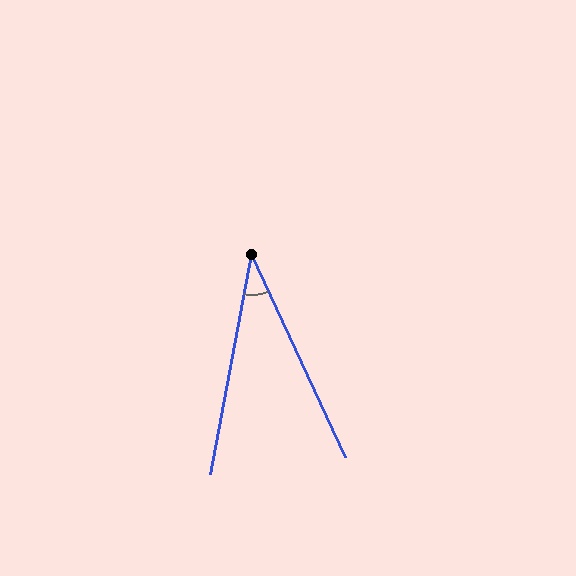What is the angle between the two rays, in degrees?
Approximately 35 degrees.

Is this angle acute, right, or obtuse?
It is acute.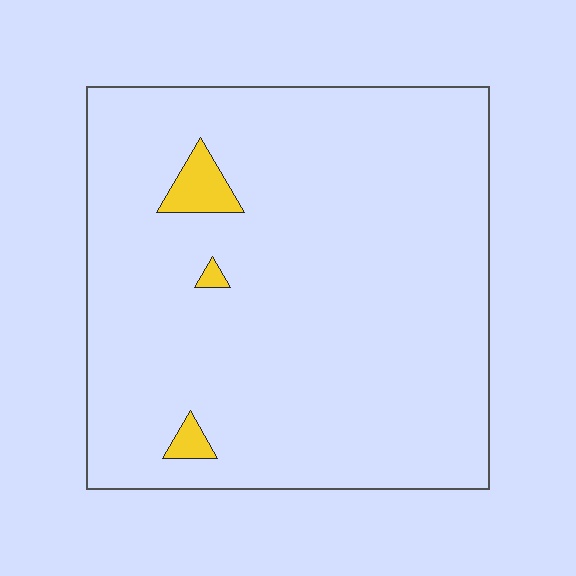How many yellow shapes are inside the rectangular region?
3.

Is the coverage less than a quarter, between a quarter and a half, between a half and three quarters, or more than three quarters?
Less than a quarter.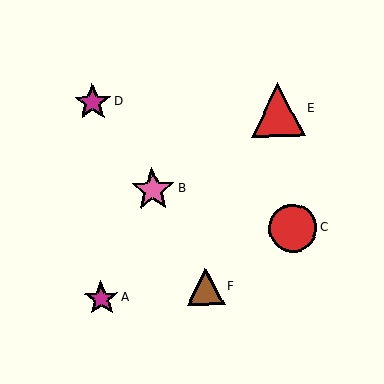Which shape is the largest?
The red triangle (labeled E) is the largest.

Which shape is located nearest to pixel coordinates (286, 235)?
The red circle (labeled C) at (293, 228) is nearest to that location.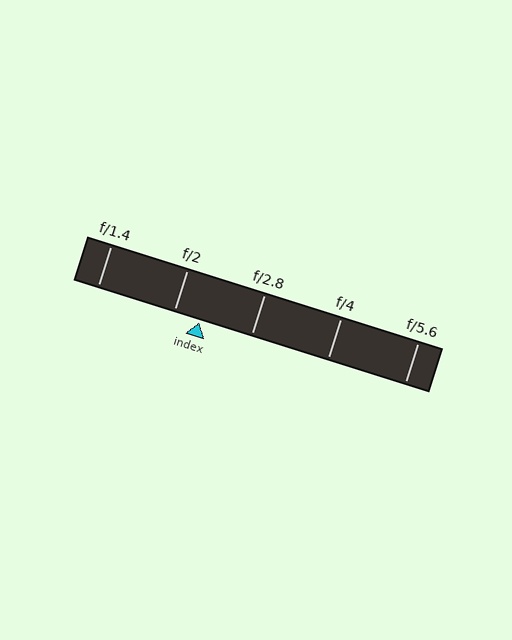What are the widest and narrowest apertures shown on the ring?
The widest aperture shown is f/1.4 and the narrowest is f/5.6.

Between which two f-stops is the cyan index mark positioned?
The index mark is between f/2 and f/2.8.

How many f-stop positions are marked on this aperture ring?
There are 5 f-stop positions marked.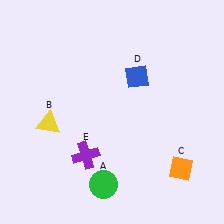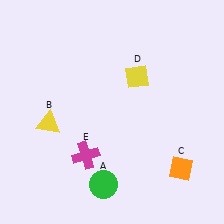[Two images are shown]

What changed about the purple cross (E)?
In Image 1, E is purple. In Image 2, it changed to magenta.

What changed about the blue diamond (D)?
In Image 1, D is blue. In Image 2, it changed to yellow.